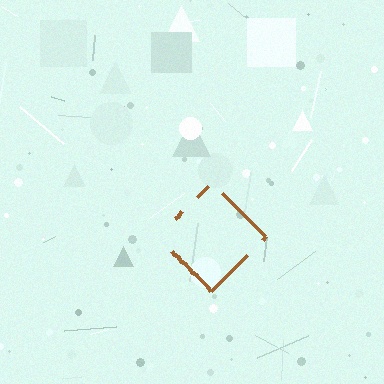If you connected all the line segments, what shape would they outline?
They would outline a diamond.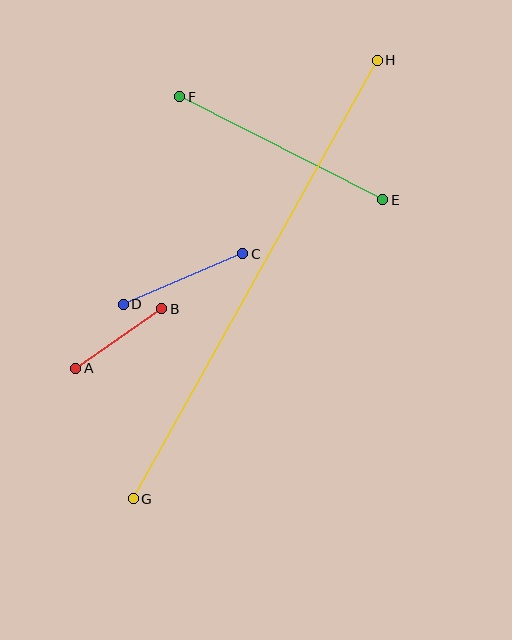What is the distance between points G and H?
The distance is approximately 501 pixels.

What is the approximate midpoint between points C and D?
The midpoint is at approximately (183, 279) pixels.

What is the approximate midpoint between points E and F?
The midpoint is at approximately (281, 148) pixels.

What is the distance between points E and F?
The distance is approximately 228 pixels.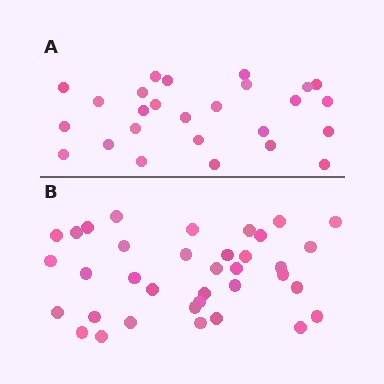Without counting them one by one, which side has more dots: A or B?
Region B (the bottom region) has more dots.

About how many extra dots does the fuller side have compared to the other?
Region B has roughly 10 or so more dots than region A.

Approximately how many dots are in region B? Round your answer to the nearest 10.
About 40 dots. (The exact count is 36, which rounds to 40.)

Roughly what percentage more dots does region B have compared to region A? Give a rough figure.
About 40% more.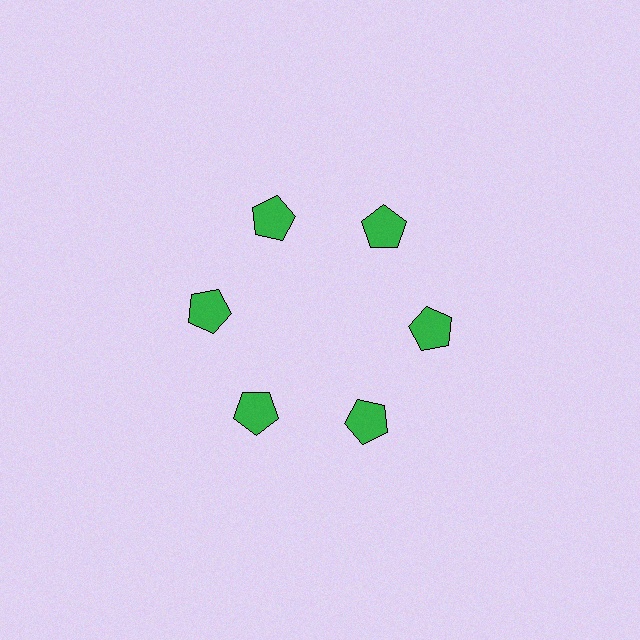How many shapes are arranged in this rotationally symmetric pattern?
There are 6 shapes, arranged in 6 groups of 1.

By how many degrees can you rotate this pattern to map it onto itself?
The pattern maps onto itself every 60 degrees of rotation.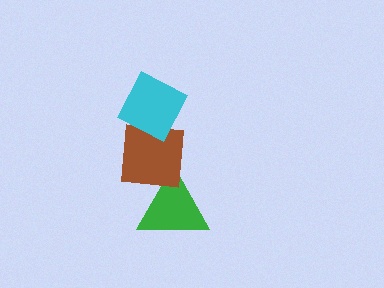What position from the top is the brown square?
The brown square is 2nd from the top.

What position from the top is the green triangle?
The green triangle is 3rd from the top.